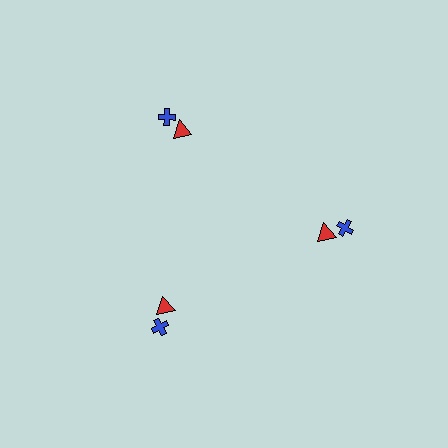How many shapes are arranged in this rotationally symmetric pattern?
There are 6 shapes, arranged in 3 groups of 2.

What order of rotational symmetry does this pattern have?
This pattern has 3-fold rotational symmetry.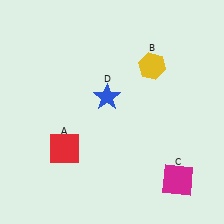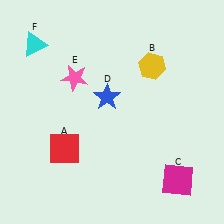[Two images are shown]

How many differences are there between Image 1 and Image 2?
There are 2 differences between the two images.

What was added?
A pink star (E), a cyan triangle (F) were added in Image 2.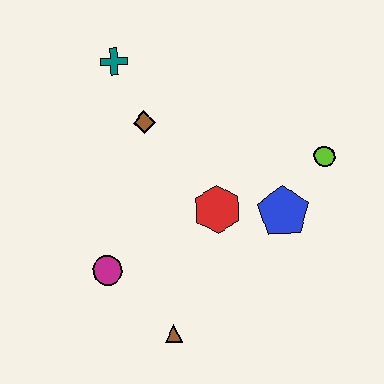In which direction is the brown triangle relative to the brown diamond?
The brown triangle is below the brown diamond.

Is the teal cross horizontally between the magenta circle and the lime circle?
Yes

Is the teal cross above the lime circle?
Yes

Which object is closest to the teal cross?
The brown diamond is closest to the teal cross.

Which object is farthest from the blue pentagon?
The teal cross is farthest from the blue pentagon.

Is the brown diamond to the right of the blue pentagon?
No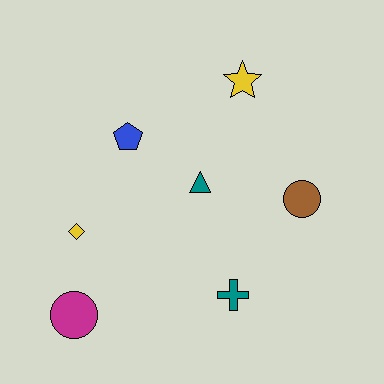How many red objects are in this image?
There are no red objects.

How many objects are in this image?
There are 7 objects.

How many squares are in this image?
There are no squares.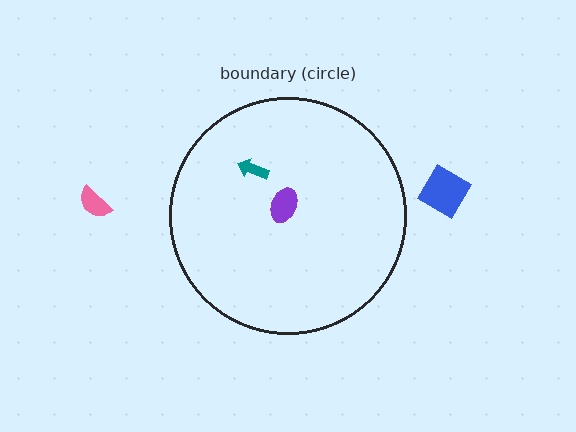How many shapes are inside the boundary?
2 inside, 2 outside.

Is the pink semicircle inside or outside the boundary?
Outside.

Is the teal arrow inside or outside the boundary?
Inside.